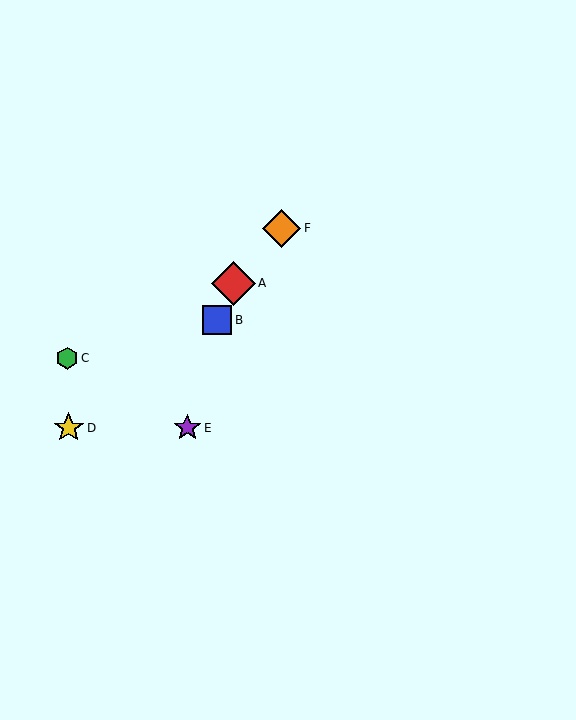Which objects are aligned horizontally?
Objects D, E are aligned horizontally.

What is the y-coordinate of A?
Object A is at y≈283.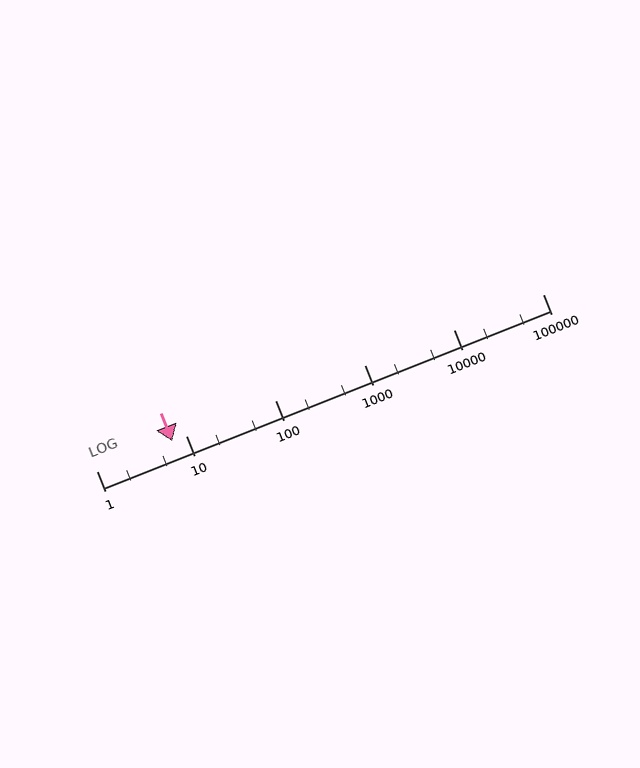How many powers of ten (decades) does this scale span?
The scale spans 5 decades, from 1 to 100000.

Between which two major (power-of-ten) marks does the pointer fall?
The pointer is between 1 and 10.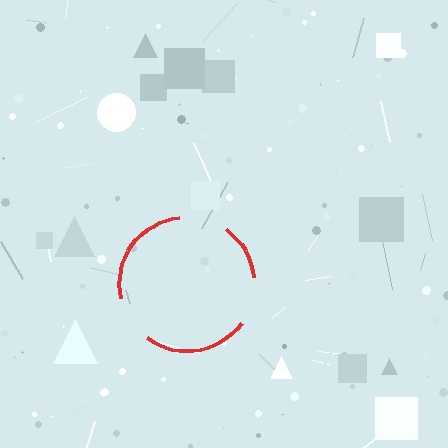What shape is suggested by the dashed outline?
The dashed outline suggests a circle.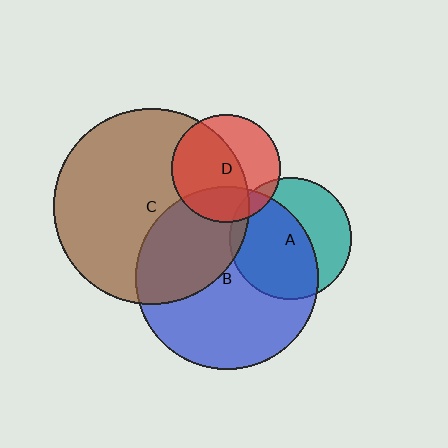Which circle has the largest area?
Circle C (brown).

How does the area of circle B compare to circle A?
Approximately 2.3 times.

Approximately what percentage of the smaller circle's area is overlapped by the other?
Approximately 60%.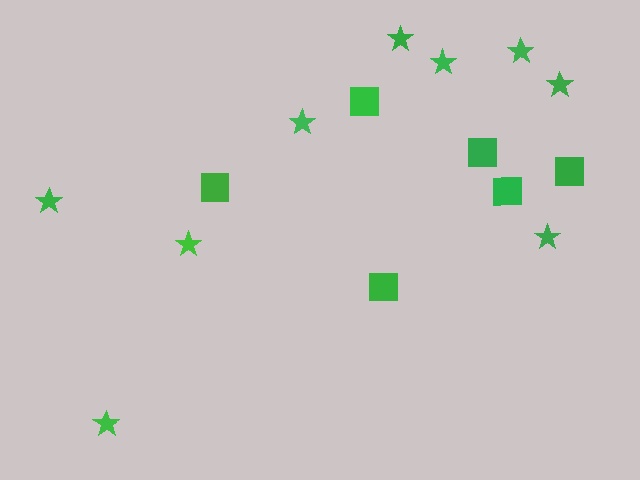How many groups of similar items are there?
There are 2 groups: one group of stars (9) and one group of squares (6).